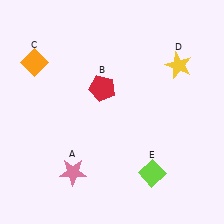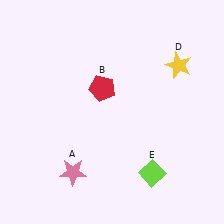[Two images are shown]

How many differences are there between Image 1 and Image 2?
There is 1 difference between the two images.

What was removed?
The orange diamond (C) was removed in Image 2.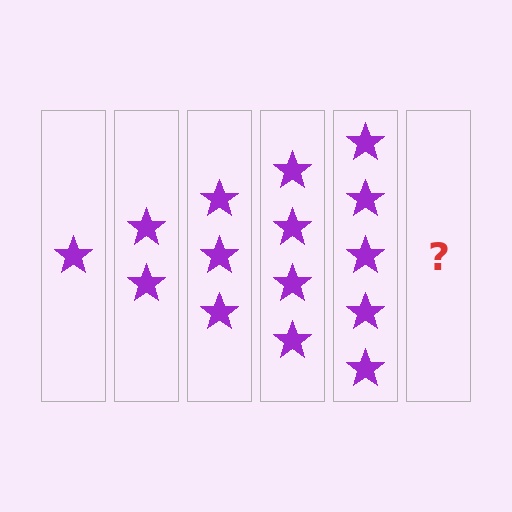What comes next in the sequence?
The next element should be 6 stars.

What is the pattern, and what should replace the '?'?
The pattern is that each step adds one more star. The '?' should be 6 stars.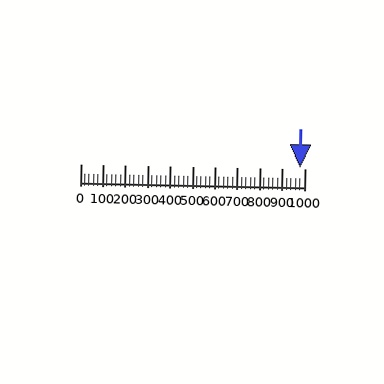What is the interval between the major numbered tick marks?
The major tick marks are spaced 100 units apart.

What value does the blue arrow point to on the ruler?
The blue arrow points to approximately 980.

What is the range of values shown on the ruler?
The ruler shows values from 0 to 1000.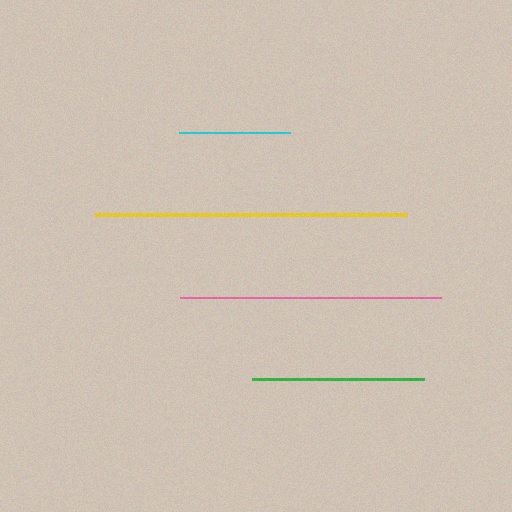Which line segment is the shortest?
The cyan line is the shortest at approximately 111 pixels.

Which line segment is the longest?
The yellow line is the longest at approximately 312 pixels.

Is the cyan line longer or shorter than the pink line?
The pink line is longer than the cyan line.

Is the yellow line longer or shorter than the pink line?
The yellow line is longer than the pink line.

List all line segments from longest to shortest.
From longest to shortest: yellow, pink, green, cyan.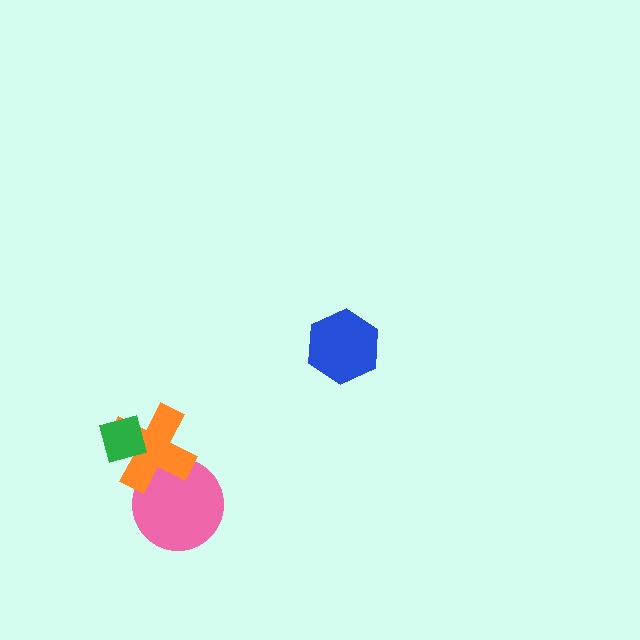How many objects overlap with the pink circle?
1 object overlaps with the pink circle.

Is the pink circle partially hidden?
Yes, it is partially covered by another shape.